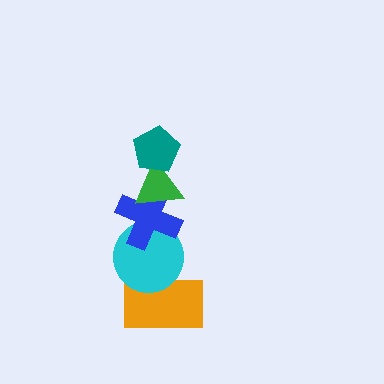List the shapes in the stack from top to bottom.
From top to bottom: the teal pentagon, the green triangle, the blue cross, the cyan circle, the orange rectangle.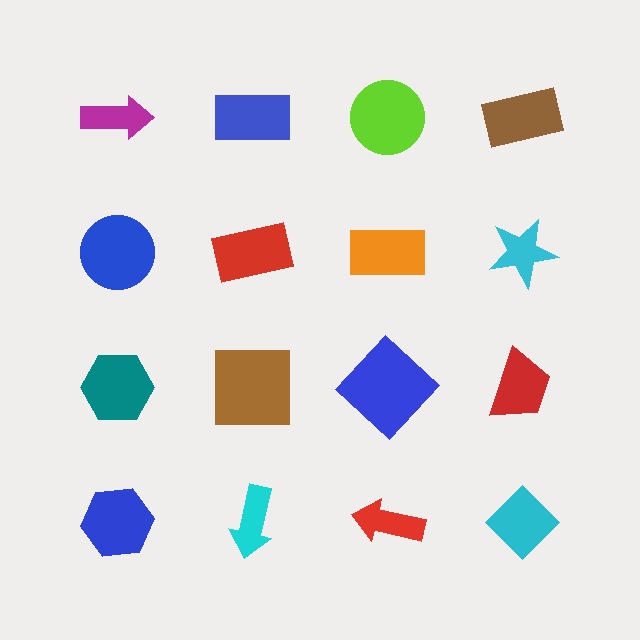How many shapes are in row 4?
4 shapes.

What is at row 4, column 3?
A red arrow.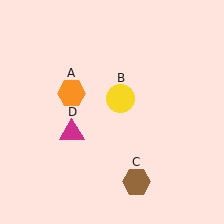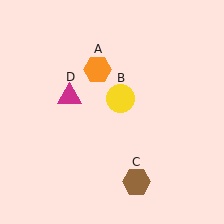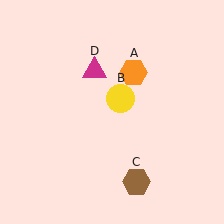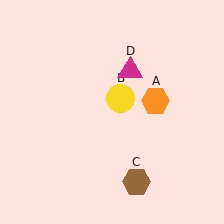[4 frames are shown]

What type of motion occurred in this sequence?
The orange hexagon (object A), magenta triangle (object D) rotated clockwise around the center of the scene.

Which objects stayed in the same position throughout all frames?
Yellow circle (object B) and brown hexagon (object C) remained stationary.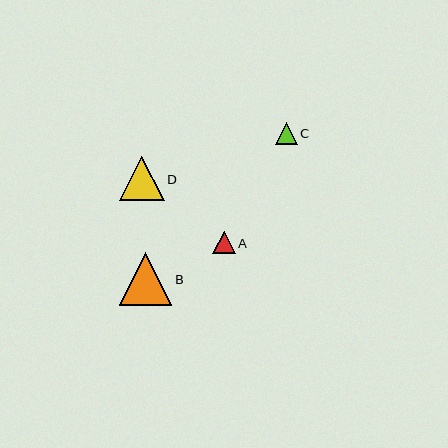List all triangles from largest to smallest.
From largest to smallest: B, D, A, C.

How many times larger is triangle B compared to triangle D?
Triangle B is approximately 1.2 times the size of triangle D.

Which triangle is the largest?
Triangle B is the largest with a size of approximately 52 pixels.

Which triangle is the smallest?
Triangle C is the smallest with a size of approximately 22 pixels.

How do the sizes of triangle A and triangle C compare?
Triangle A and triangle C are approximately the same size.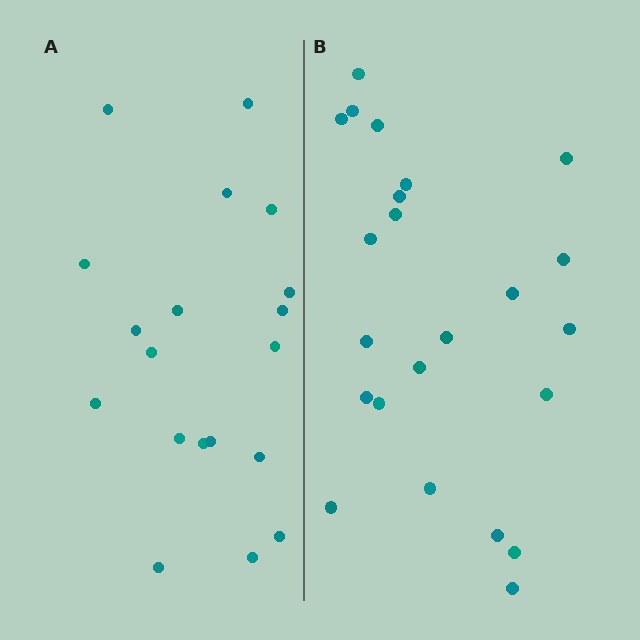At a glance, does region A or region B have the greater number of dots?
Region B (the right region) has more dots.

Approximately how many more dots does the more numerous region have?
Region B has about 4 more dots than region A.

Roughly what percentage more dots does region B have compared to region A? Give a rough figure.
About 20% more.